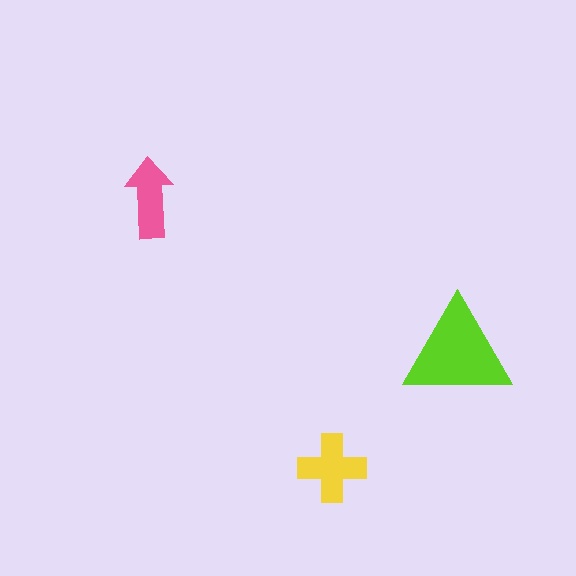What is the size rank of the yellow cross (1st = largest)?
2nd.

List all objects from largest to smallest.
The lime triangle, the yellow cross, the pink arrow.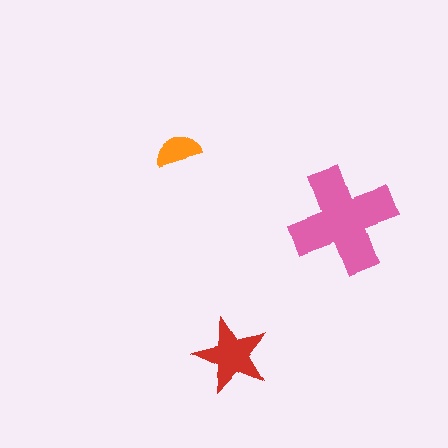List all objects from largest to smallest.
The pink cross, the red star, the orange semicircle.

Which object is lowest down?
The red star is bottommost.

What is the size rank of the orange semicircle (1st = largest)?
3rd.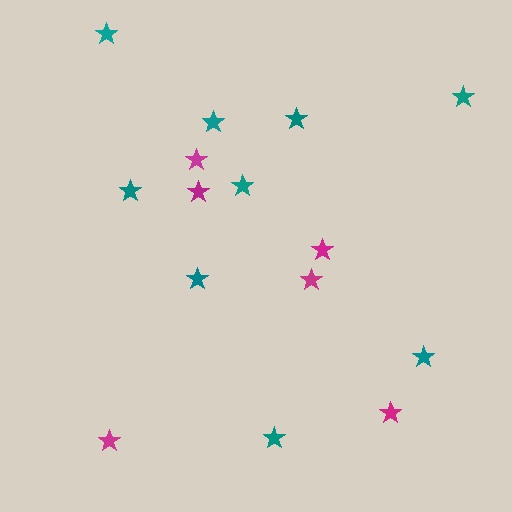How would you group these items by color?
There are 2 groups: one group of magenta stars (6) and one group of teal stars (9).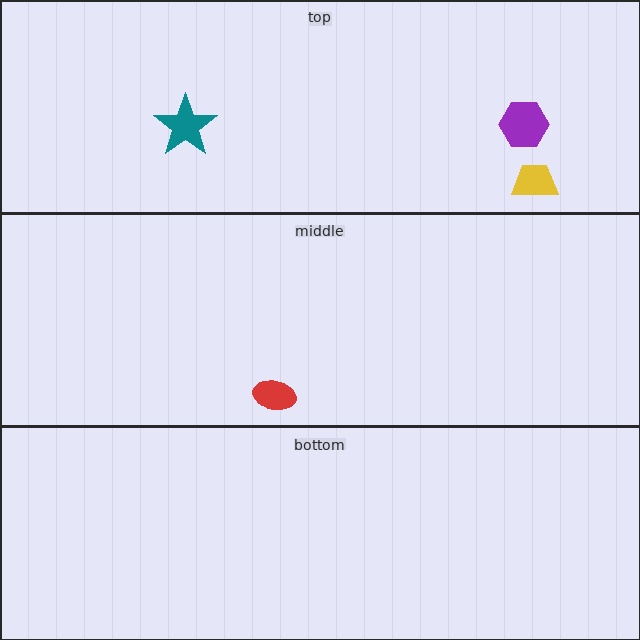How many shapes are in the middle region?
1.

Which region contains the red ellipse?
The middle region.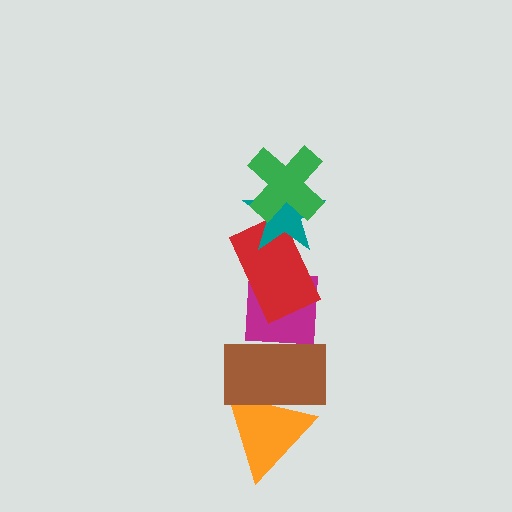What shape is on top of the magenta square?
The red rectangle is on top of the magenta square.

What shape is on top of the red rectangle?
The teal star is on top of the red rectangle.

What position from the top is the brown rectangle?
The brown rectangle is 5th from the top.